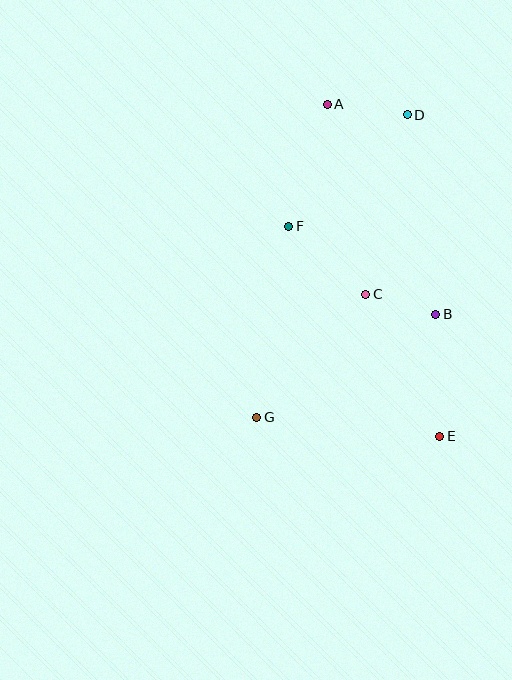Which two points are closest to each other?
Points B and C are closest to each other.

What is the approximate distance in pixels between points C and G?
The distance between C and G is approximately 164 pixels.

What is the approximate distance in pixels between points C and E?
The distance between C and E is approximately 160 pixels.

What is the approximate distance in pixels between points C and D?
The distance between C and D is approximately 184 pixels.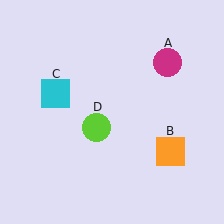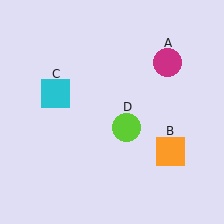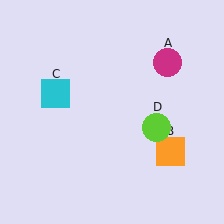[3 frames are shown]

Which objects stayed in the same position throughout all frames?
Magenta circle (object A) and orange square (object B) and cyan square (object C) remained stationary.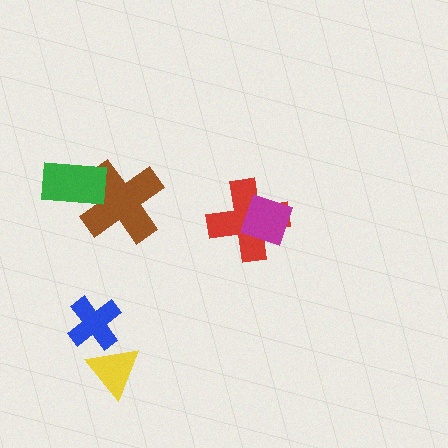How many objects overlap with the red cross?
1 object overlaps with the red cross.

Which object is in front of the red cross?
The magenta diamond is in front of the red cross.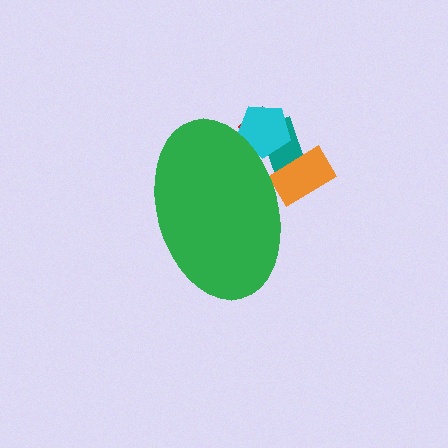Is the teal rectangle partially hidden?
Yes, the teal rectangle is partially hidden behind the green ellipse.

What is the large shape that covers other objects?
A green ellipse.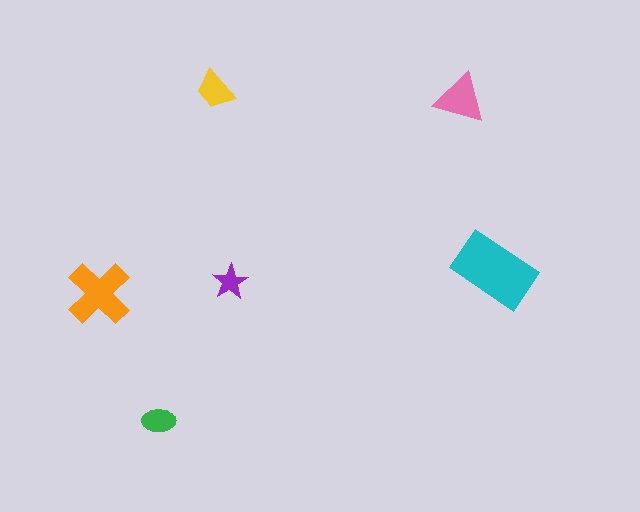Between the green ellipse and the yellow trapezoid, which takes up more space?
The yellow trapezoid.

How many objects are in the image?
There are 6 objects in the image.